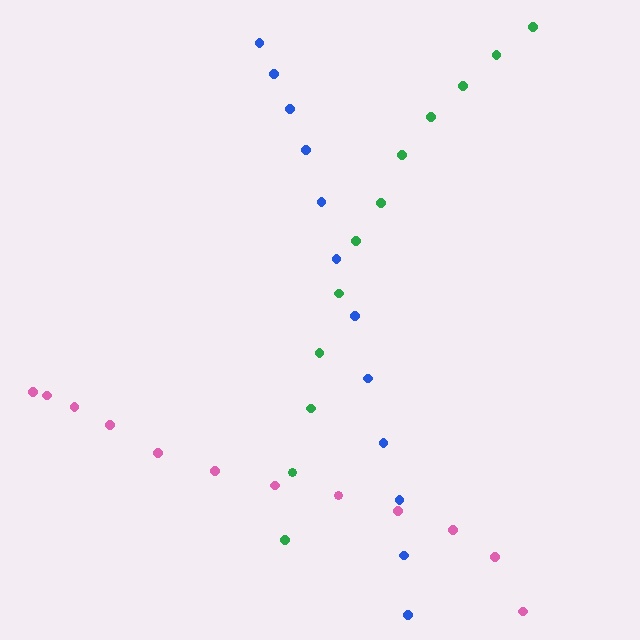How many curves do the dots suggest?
There are 3 distinct paths.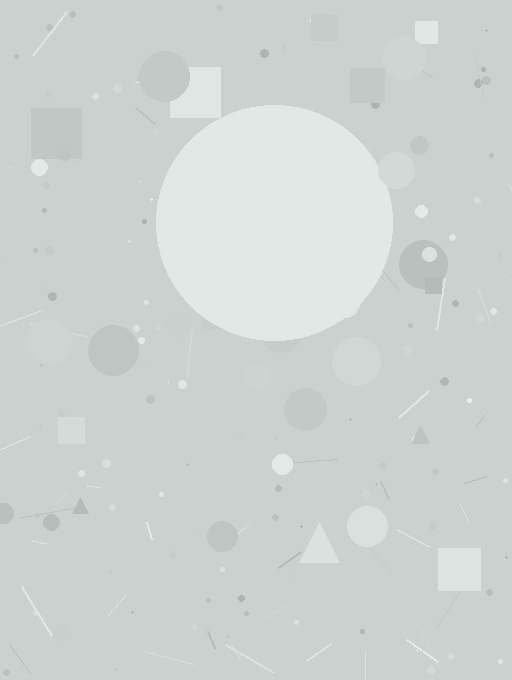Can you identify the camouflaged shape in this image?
The camouflaged shape is a circle.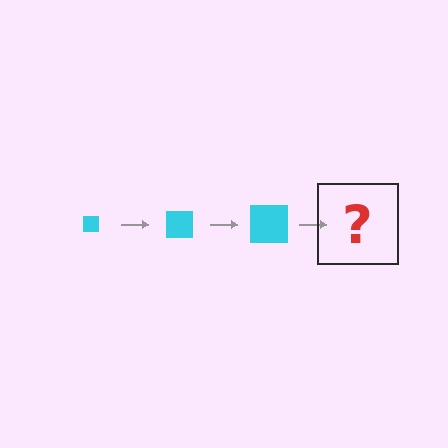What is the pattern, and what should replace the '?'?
The pattern is that the square gets progressively larger each step. The '?' should be a cyan square, larger than the previous one.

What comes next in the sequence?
The next element should be a cyan square, larger than the previous one.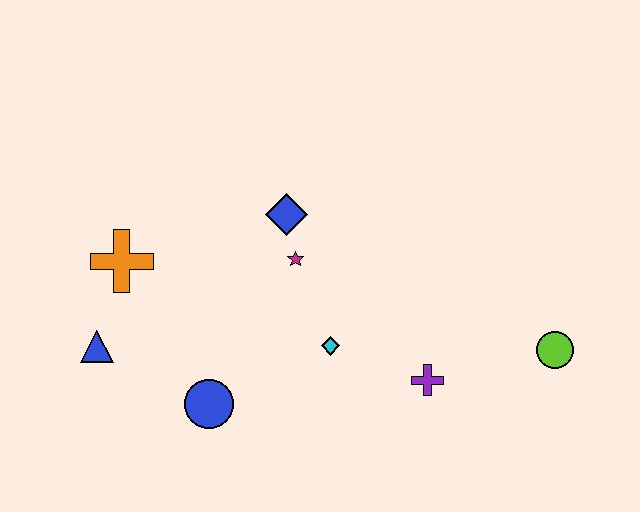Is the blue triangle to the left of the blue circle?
Yes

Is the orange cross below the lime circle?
No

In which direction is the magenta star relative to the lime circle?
The magenta star is to the left of the lime circle.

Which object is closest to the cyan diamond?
The magenta star is closest to the cyan diamond.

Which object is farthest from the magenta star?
The lime circle is farthest from the magenta star.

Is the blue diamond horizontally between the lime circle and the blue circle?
Yes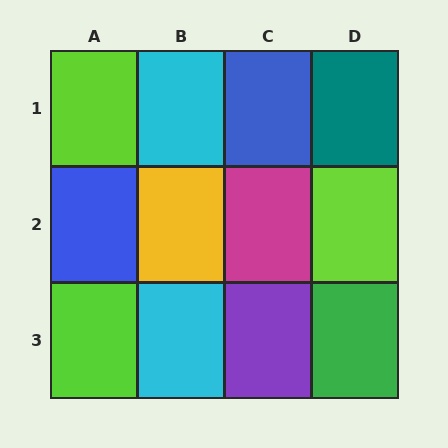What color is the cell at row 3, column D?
Green.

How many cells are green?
1 cell is green.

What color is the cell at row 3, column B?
Cyan.